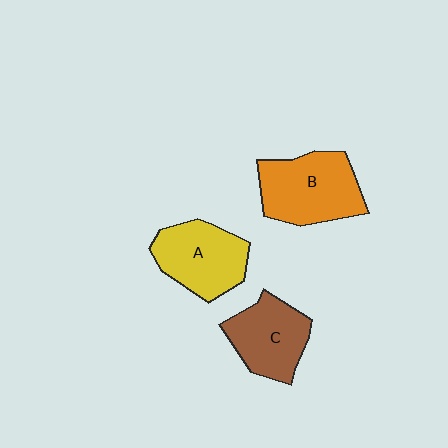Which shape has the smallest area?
Shape C (brown).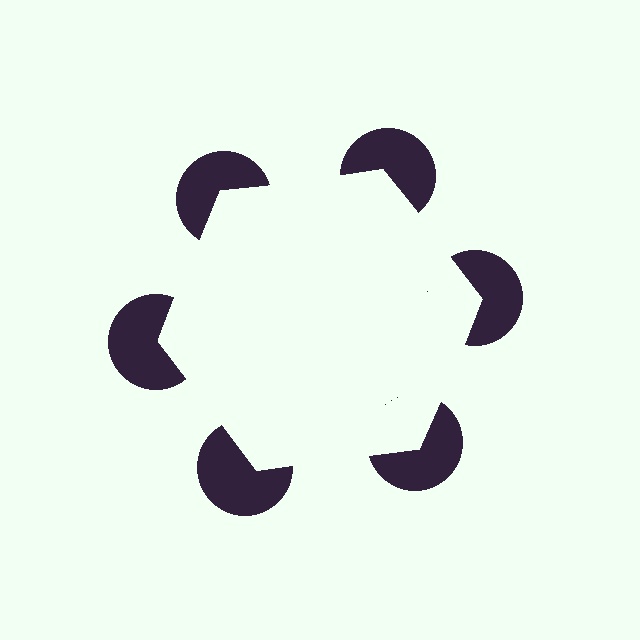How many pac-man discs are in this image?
There are 6 — one at each vertex of the illusory hexagon.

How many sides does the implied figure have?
6 sides.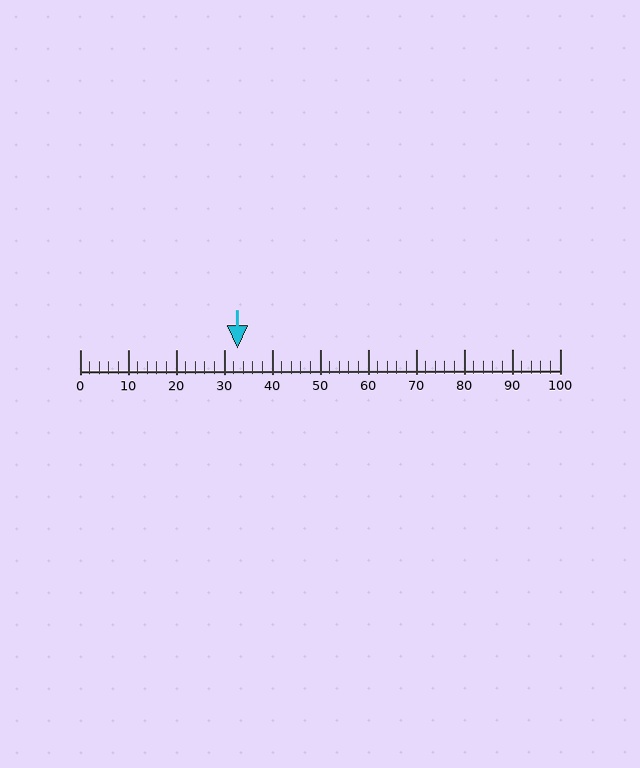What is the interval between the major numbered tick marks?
The major tick marks are spaced 10 units apart.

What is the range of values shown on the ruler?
The ruler shows values from 0 to 100.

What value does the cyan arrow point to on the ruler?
The cyan arrow points to approximately 33.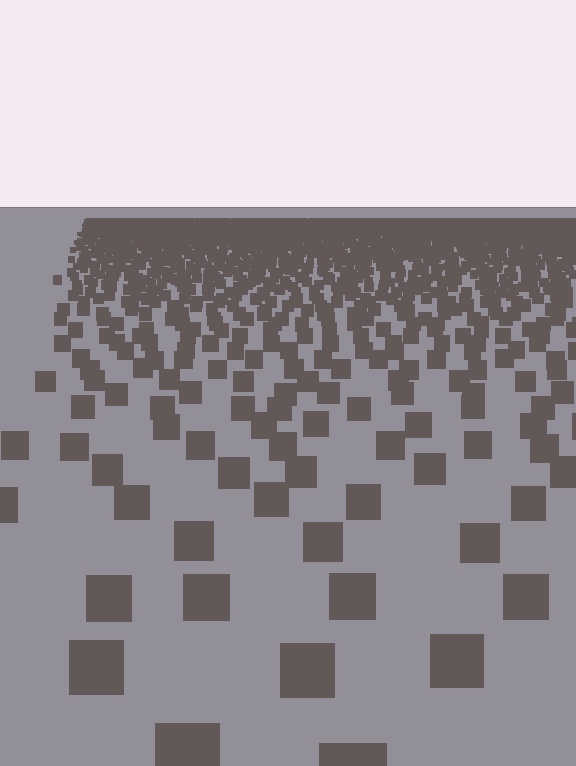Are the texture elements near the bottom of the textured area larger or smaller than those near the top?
Larger. Near the bottom, elements are closer to the viewer and appear at a bigger on-screen size.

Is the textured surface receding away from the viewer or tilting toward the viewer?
The surface is receding away from the viewer. Texture elements get smaller and denser toward the top.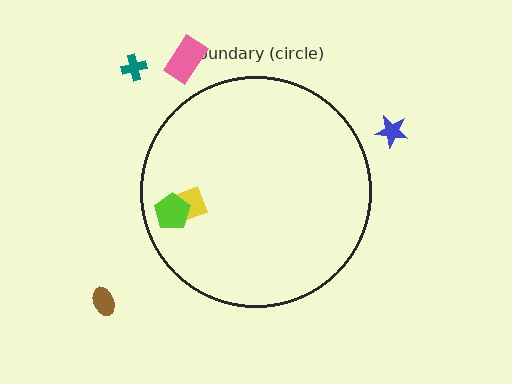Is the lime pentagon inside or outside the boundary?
Inside.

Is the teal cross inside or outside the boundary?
Outside.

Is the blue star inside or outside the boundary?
Outside.